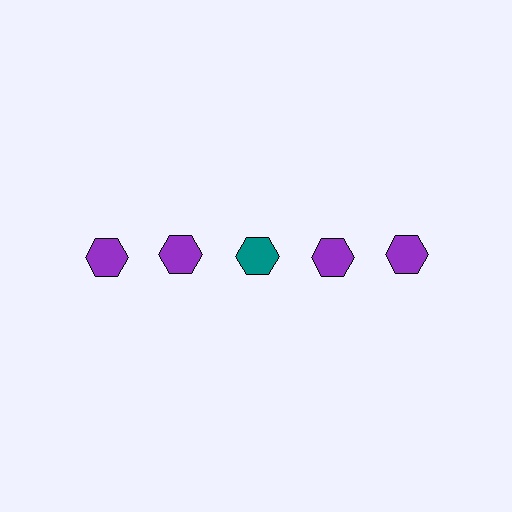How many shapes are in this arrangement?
There are 5 shapes arranged in a grid pattern.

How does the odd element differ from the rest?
It has a different color: teal instead of purple.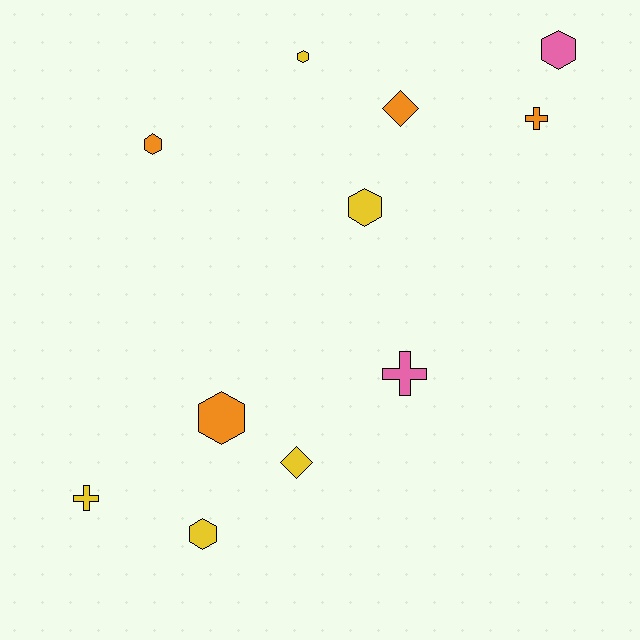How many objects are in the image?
There are 11 objects.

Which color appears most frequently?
Yellow, with 5 objects.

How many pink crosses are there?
There is 1 pink cross.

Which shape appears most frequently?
Hexagon, with 6 objects.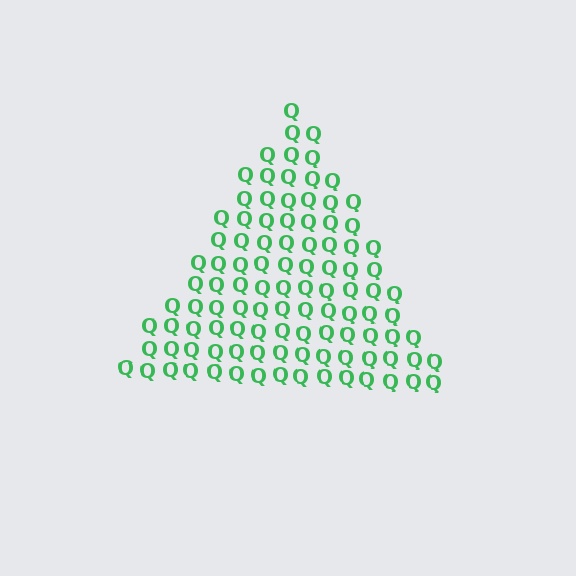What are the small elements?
The small elements are letter Q's.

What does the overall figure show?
The overall figure shows a triangle.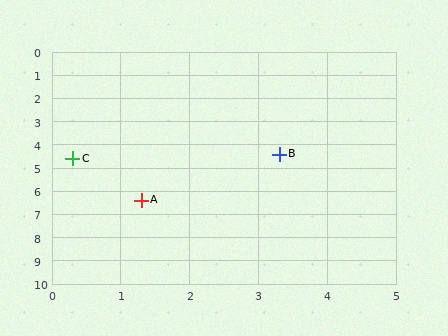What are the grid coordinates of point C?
Point C is at approximately (0.3, 4.6).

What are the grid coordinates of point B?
Point B is at approximately (3.3, 4.4).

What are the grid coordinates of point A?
Point A is at approximately (1.3, 6.4).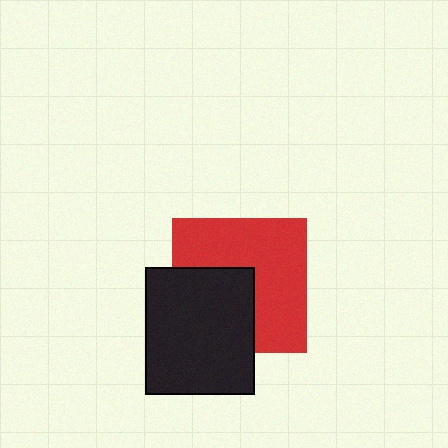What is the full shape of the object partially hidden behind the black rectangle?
The partially hidden object is a red square.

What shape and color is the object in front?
The object in front is a black rectangle.